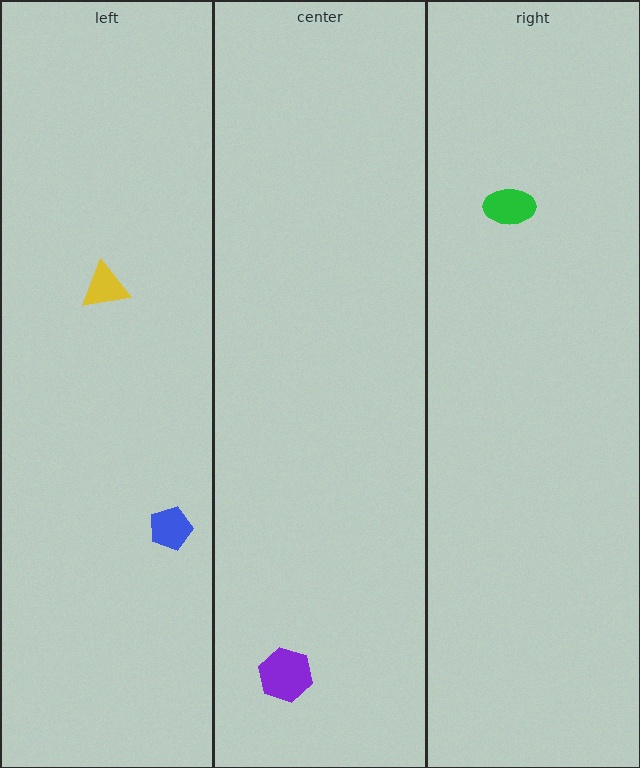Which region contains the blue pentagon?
The left region.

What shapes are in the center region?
The purple hexagon.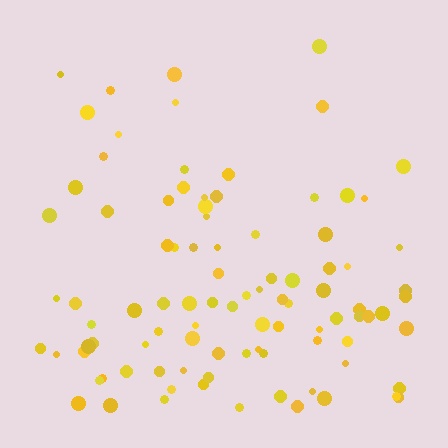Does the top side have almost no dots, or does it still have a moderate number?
Still a moderate number, just noticeably fewer than the bottom.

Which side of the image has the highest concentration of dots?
The bottom.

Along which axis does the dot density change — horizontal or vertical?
Vertical.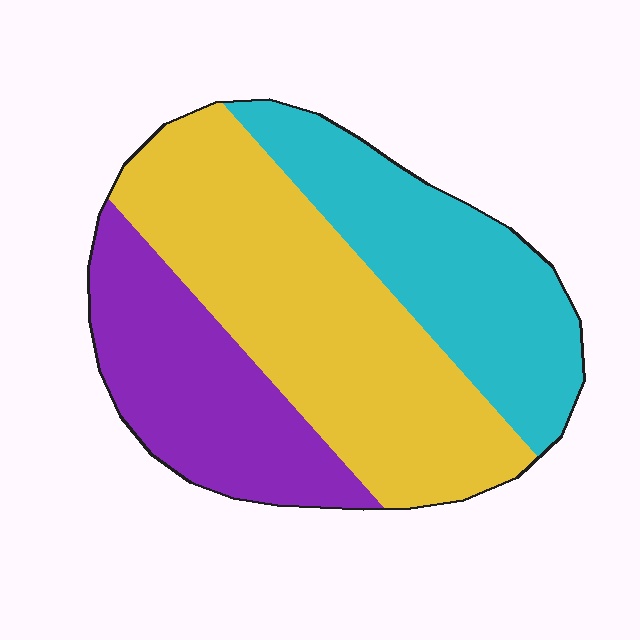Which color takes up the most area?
Yellow, at roughly 45%.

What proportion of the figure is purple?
Purple covers around 25% of the figure.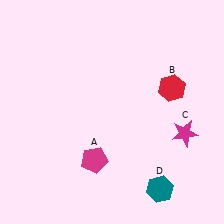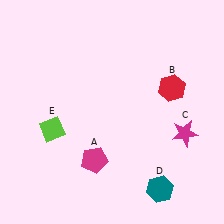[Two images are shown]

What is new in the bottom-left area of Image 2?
A lime diamond (E) was added in the bottom-left area of Image 2.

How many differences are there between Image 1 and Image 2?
There is 1 difference between the two images.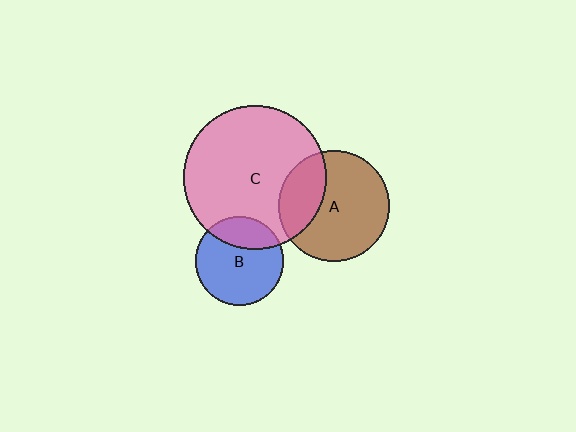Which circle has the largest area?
Circle C (pink).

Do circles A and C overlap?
Yes.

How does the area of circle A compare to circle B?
Approximately 1.6 times.